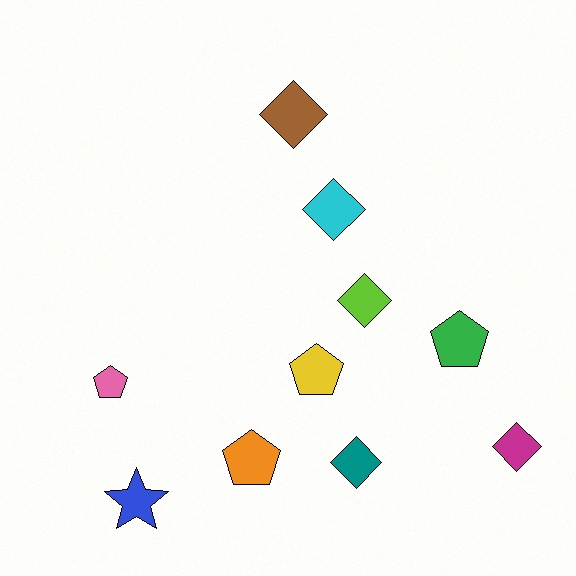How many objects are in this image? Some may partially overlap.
There are 10 objects.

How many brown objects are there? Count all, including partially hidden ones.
There is 1 brown object.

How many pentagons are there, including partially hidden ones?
There are 4 pentagons.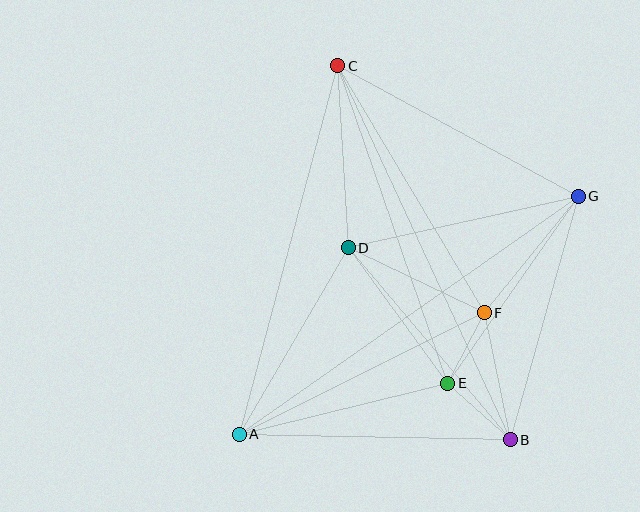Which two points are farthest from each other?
Points A and G are farthest from each other.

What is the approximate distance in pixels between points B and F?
The distance between B and F is approximately 130 pixels.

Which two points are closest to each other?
Points E and F are closest to each other.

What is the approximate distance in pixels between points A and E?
The distance between A and E is approximately 215 pixels.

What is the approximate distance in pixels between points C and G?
The distance between C and G is approximately 273 pixels.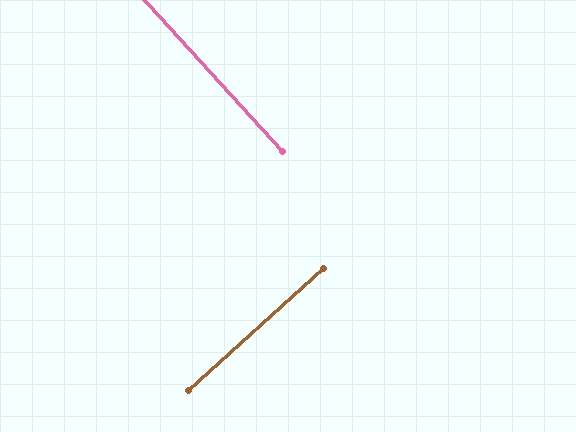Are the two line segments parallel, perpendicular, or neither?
Perpendicular — they meet at approximately 90°.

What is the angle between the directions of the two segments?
Approximately 90 degrees.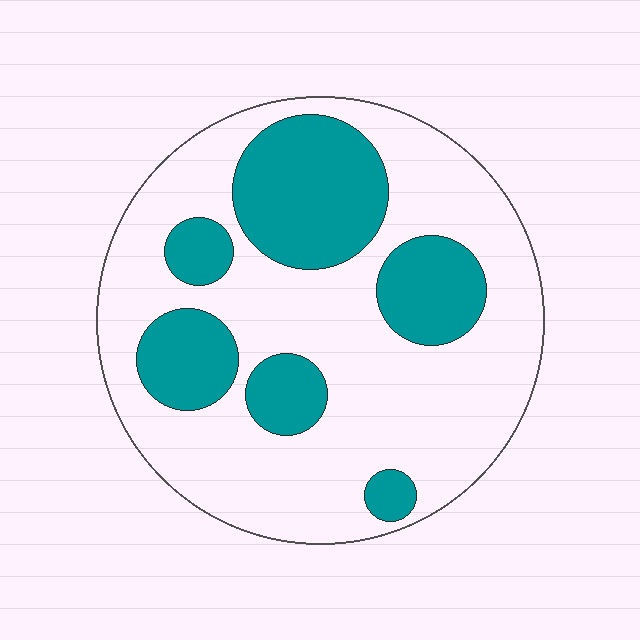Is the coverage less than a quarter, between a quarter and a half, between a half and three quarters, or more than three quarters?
Between a quarter and a half.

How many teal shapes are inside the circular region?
6.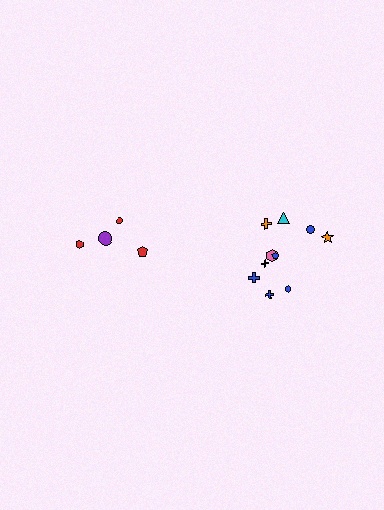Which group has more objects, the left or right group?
The right group.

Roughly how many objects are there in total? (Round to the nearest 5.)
Roughly 15 objects in total.